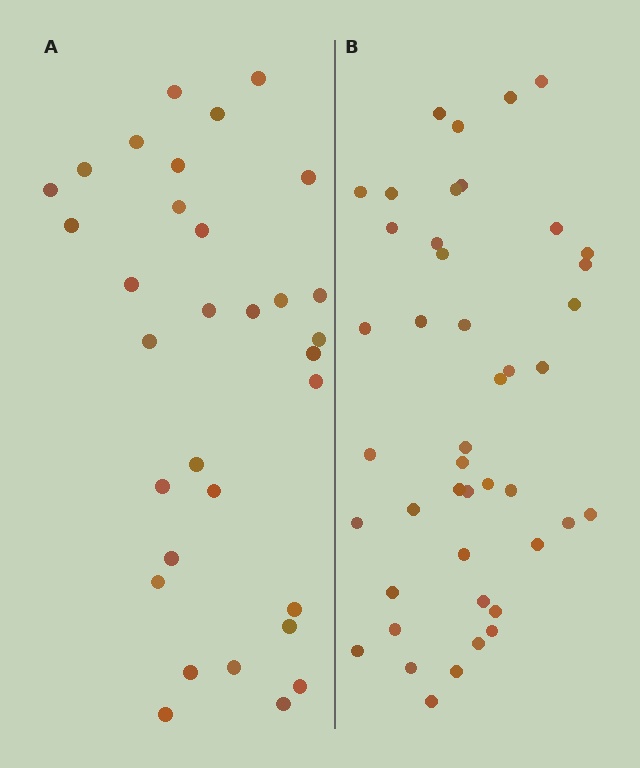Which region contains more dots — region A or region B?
Region B (the right region) has more dots.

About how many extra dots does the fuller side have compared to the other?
Region B has roughly 12 or so more dots than region A.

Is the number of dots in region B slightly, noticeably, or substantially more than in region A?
Region B has noticeably more, but not dramatically so. The ratio is roughly 1.4 to 1.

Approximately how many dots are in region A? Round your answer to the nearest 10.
About 30 dots. (The exact count is 32, which rounds to 30.)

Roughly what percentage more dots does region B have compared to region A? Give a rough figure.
About 40% more.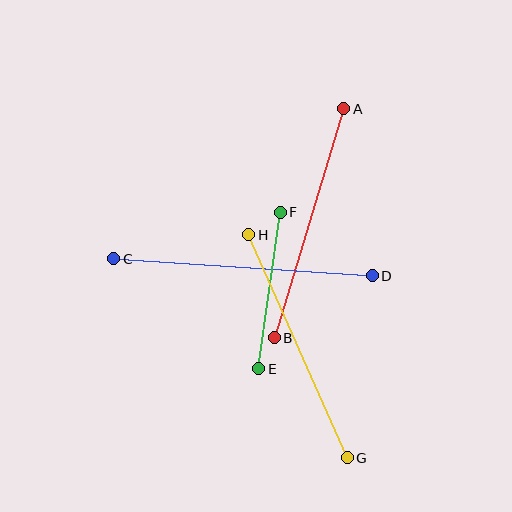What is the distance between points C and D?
The distance is approximately 259 pixels.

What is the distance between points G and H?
The distance is approximately 244 pixels.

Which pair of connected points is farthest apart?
Points C and D are farthest apart.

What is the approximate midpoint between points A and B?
The midpoint is at approximately (309, 223) pixels.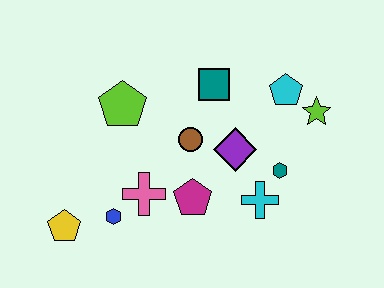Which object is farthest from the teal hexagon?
The yellow pentagon is farthest from the teal hexagon.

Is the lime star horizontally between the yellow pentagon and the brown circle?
No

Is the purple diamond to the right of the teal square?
Yes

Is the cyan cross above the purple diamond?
No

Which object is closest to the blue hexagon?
The pink cross is closest to the blue hexagon.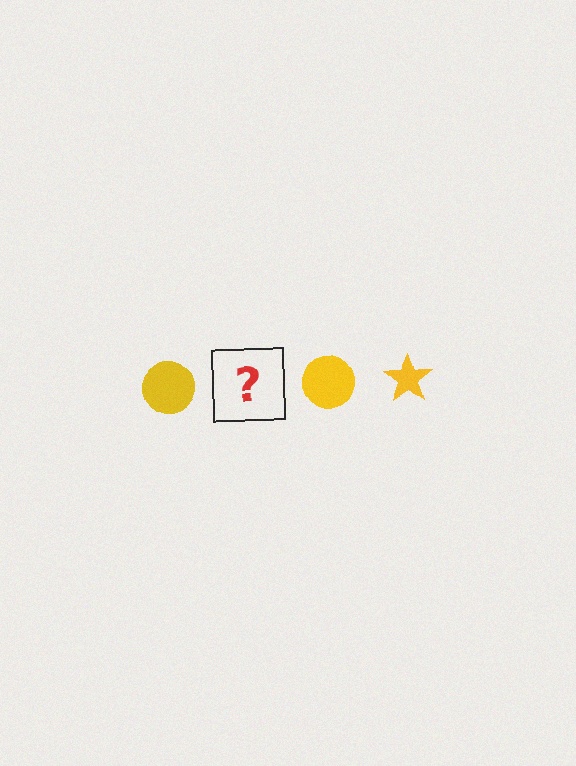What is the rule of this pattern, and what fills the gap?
The rule is that the pattern cycles through circle, star shapes in yellow. The gap should be filled with a yellow star.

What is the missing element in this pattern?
The missing element is a yellow star.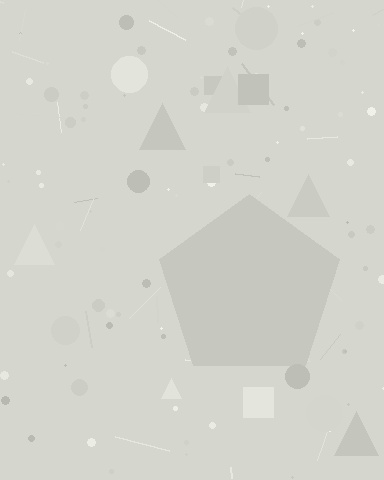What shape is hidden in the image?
A pentagon is hidden in the image.